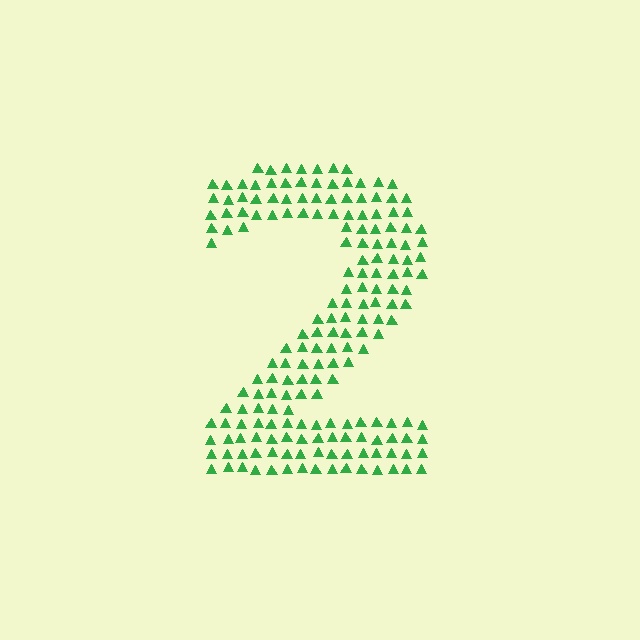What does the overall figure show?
The overall figure shows the digit 2.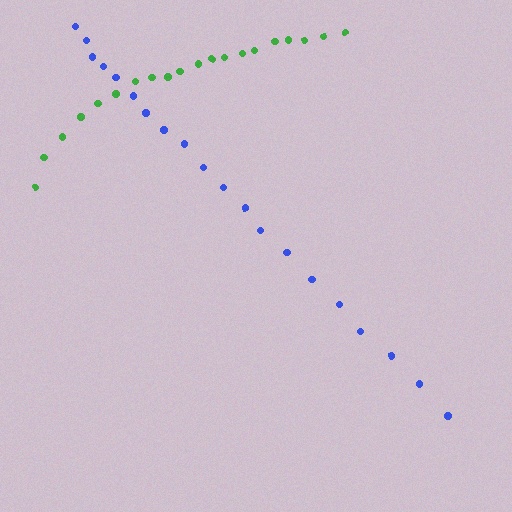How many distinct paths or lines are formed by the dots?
There are 2 distinct paths.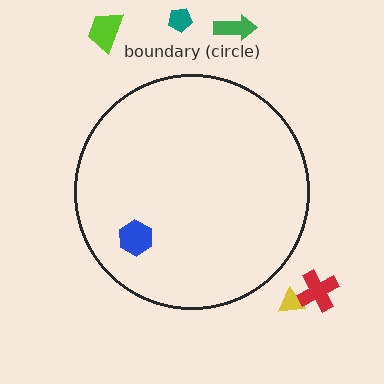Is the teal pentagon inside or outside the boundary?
Outside.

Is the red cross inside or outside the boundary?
Outside.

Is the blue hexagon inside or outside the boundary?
Inside.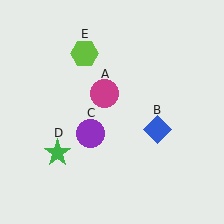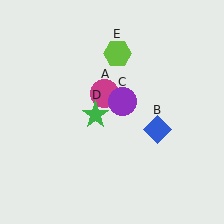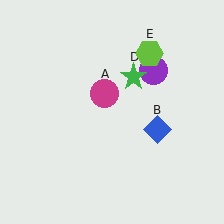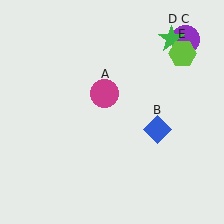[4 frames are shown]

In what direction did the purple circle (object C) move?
The purple circle (object C) moved up and to the right.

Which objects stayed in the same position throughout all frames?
Magenta circle (object A) and blue diamond (object B) remained stationary.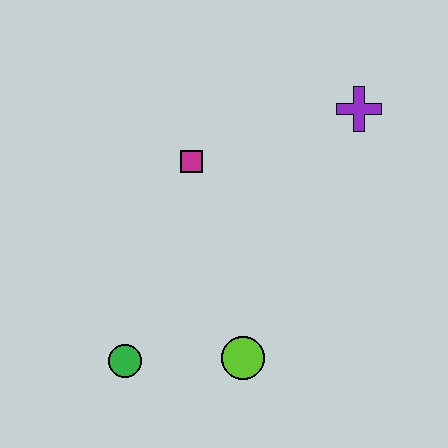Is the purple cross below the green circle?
No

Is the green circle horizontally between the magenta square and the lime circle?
No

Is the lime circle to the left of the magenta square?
No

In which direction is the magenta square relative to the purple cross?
The magenta square is to the left of the purple cross.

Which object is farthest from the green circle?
The purple cross is farthest from the green circle.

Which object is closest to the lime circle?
The green circle is closest to the lime circle.